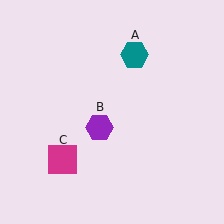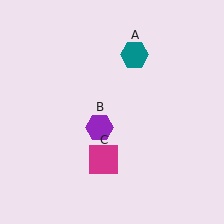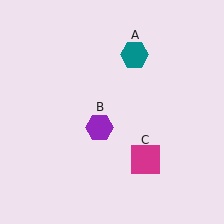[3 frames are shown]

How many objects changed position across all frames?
1 object changed position: magenta square (object C).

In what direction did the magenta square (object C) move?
The magenta square (object C) moved right.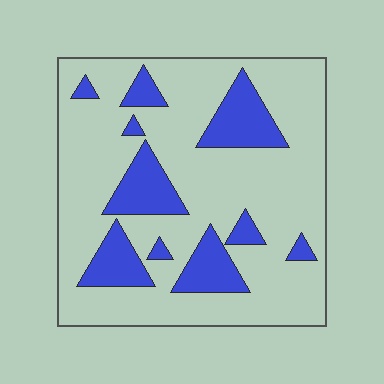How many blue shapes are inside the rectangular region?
10.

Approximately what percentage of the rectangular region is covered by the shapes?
Approximately 20%.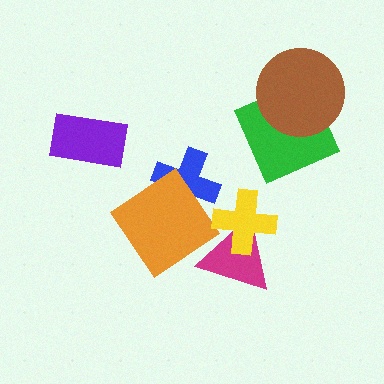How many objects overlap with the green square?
1 object overlaps with the green square.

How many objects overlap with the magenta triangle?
1 object overlaps with the magenta triangle.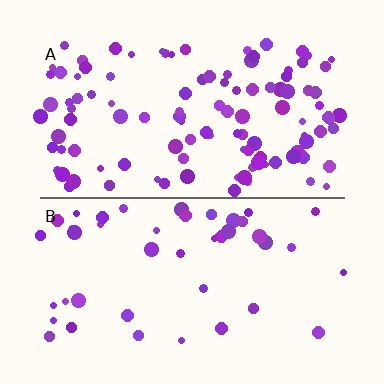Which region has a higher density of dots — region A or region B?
A (the top).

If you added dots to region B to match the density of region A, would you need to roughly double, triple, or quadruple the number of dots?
Approximately triple.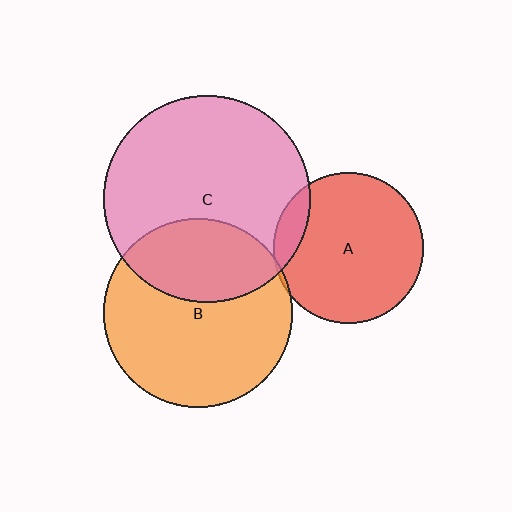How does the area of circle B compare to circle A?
Approximately 1.6 times.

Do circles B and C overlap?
Yes.